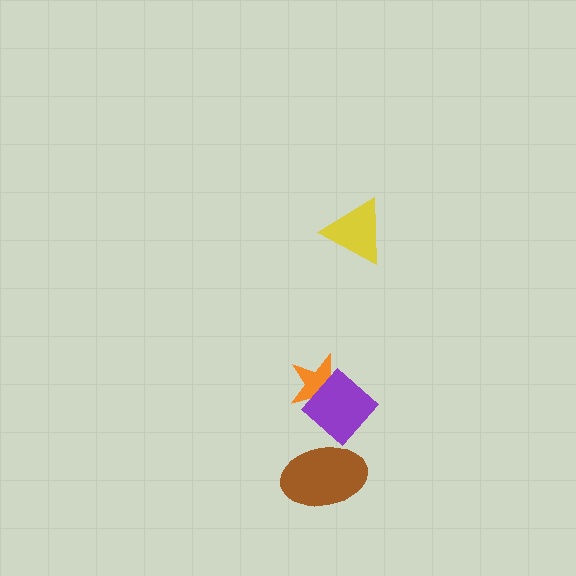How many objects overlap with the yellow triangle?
0 objects overlap with the yellow triangle.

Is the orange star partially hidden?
Yes, it is partially covered by another shape.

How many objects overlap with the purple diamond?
1 object overlaps with the purple diamond.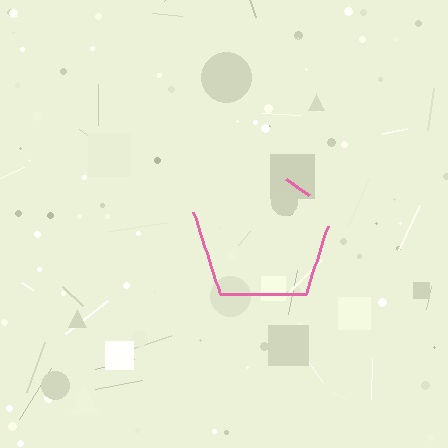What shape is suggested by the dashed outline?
The dashed outline suggests a pentagon.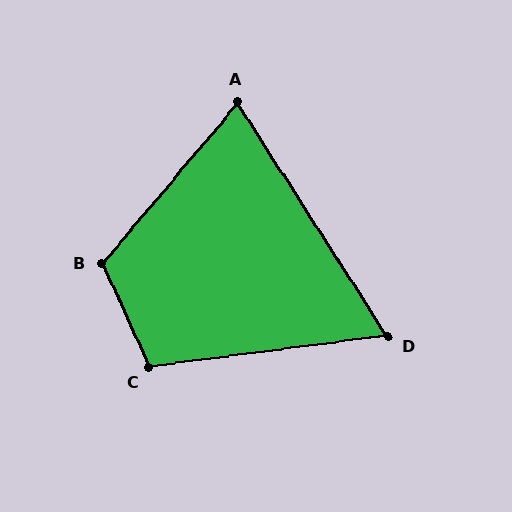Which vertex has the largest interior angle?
B, at approximately 115 degrees.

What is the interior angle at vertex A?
Approximately 73 degrees (acute).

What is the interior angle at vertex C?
Approximately 107 degrees (obtuse).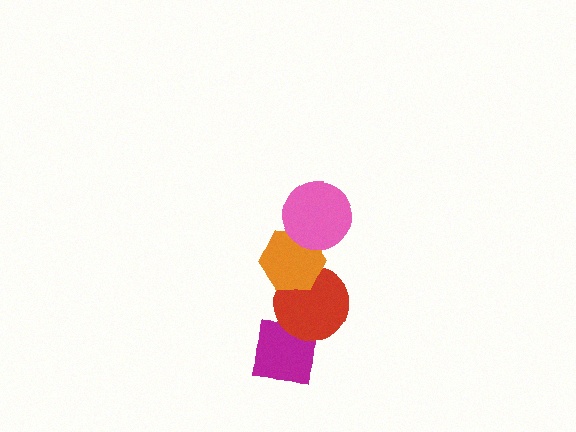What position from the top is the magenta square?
The magenta square is 4th from the top.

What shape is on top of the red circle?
The orange hexagon is on top of the red circle.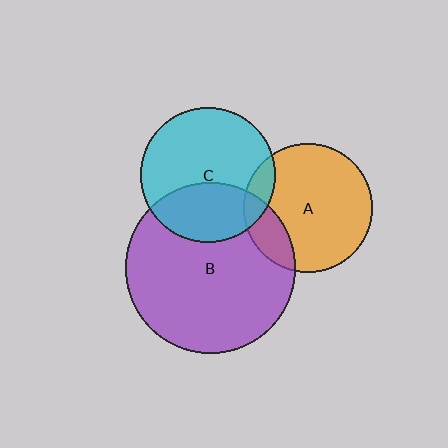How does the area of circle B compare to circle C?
Approximately 1.6 times.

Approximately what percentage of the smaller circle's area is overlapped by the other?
Approximately 35%.